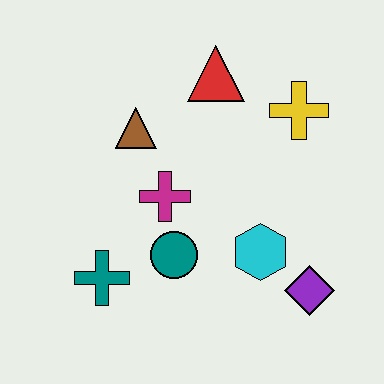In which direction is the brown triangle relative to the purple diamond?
The brown triangle is to the left of the purple diamond.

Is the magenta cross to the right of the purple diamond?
No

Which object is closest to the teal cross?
The teal circle is closest to the teal cross.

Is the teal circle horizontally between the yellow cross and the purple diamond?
No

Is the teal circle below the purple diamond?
No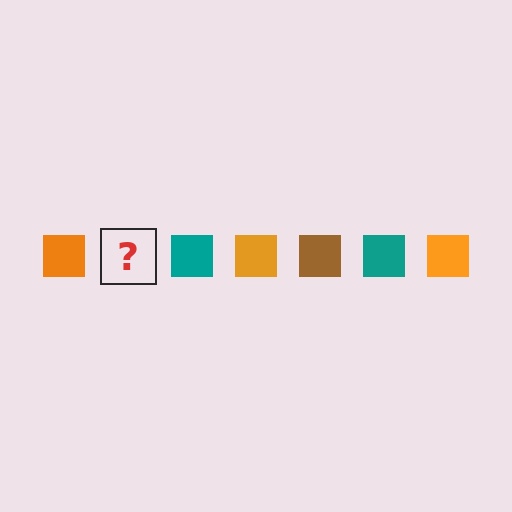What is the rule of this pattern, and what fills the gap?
The rule is that the pattern cycles through orange, brown, teal squares. The gap should be filled with a brown square.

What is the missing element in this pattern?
The missing element is a brown square.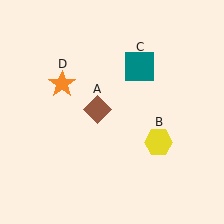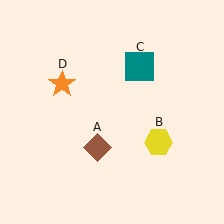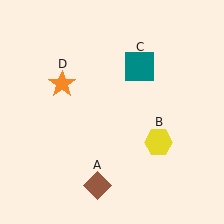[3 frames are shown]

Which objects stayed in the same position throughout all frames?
Yellow hexagon (object B) and teal square (object C) and orange star (object D) remained stationary.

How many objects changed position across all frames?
1 object changed position: brown diamond (object A).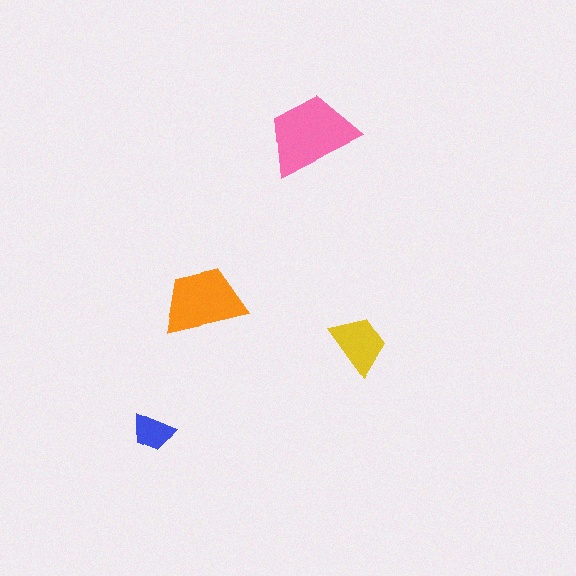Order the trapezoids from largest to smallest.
the pink one, the orange one, the yellow one, the blue one.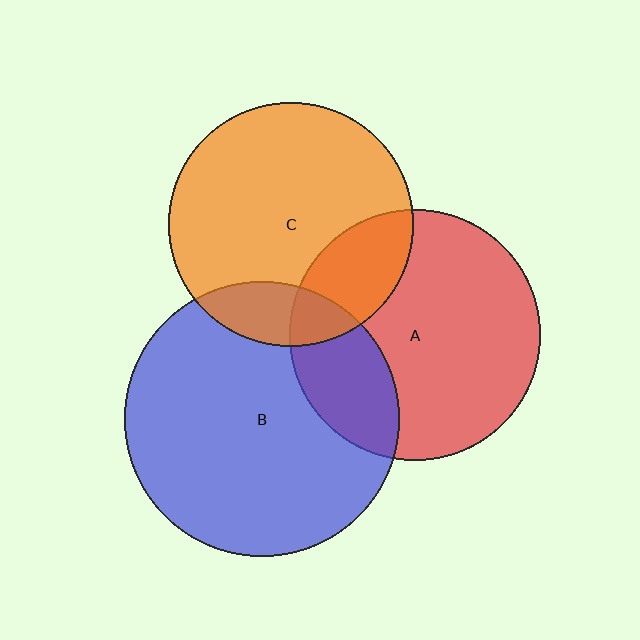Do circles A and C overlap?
Yes.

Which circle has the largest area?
Circle B (blue).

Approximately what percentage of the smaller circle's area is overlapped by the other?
Approximately 20%.